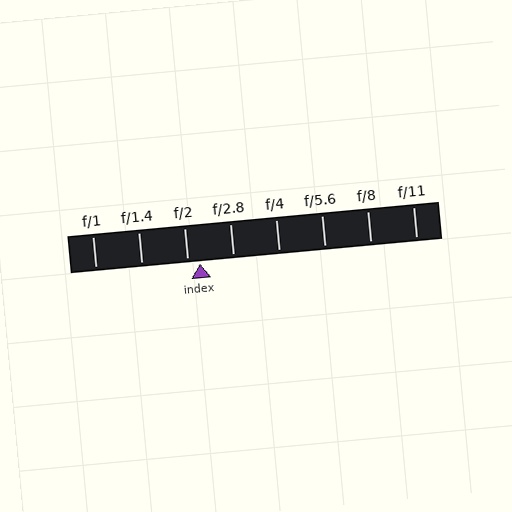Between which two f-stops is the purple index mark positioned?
The index mark is between f/2 and f/2.8.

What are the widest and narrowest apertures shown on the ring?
The widest aperture shown is f/1 and the narrowest is f/11.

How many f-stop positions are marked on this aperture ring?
There are 8 f-stop positions marked.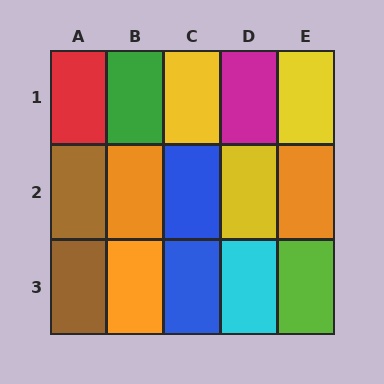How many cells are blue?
2 cells are blue.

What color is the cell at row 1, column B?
Green.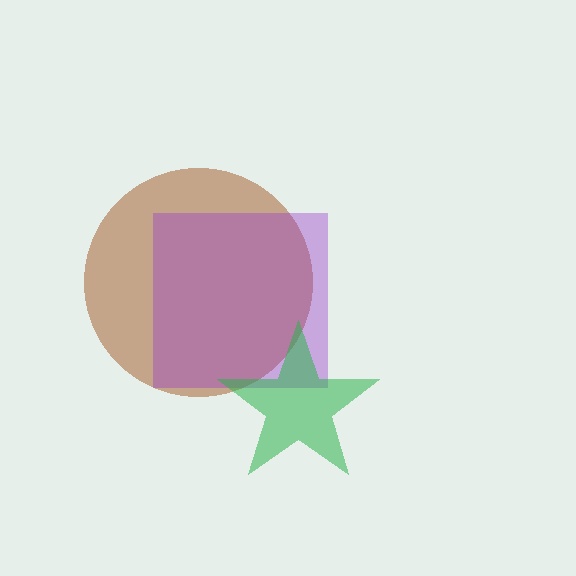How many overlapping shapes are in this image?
There are 3 overlapping shapes in the image.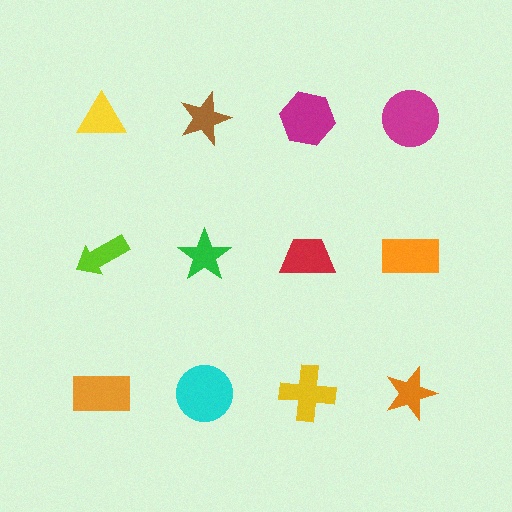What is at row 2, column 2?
A green star.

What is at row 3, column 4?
An orange star.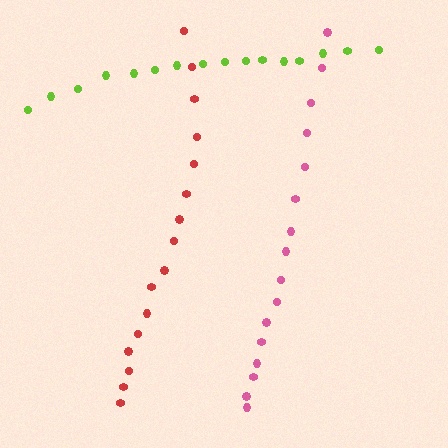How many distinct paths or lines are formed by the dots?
There are 3 distinct paths.